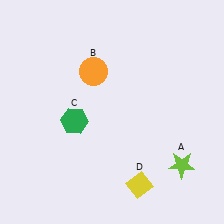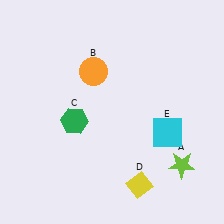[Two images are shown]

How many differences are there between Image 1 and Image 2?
There is 1 difference between the two images.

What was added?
A cyan square (E) was added in Image 2.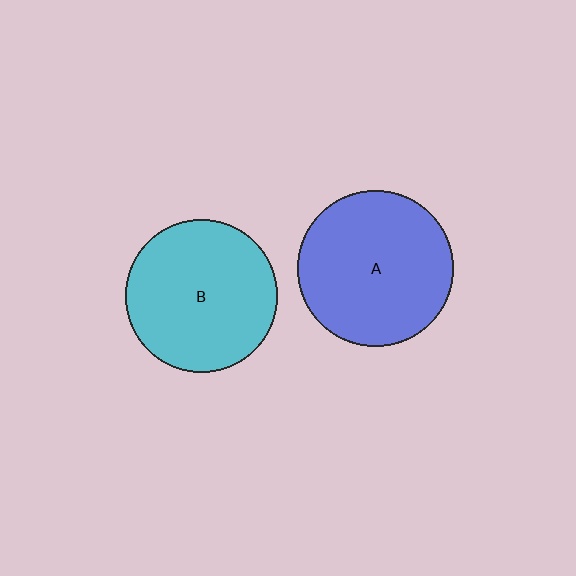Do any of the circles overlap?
No, none of the circles overlap.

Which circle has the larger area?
Circle A (blue).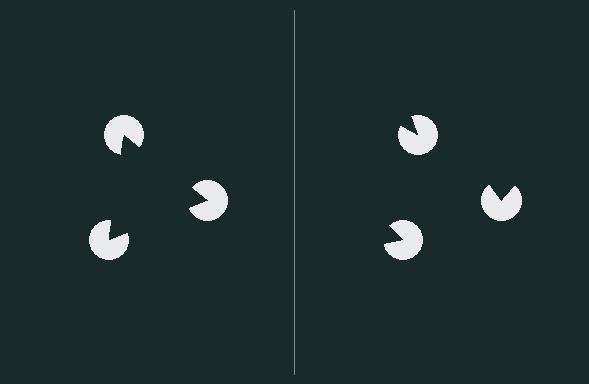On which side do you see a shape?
An illusory triangle appears on the left side. On the right side the wedge cuts are rotated, so no coherent shape forms.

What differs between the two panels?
The pac-man discs are positioned identically on both sides; only the wedge orientations differ. On the left they align to a triangle; on the right they are misaligned.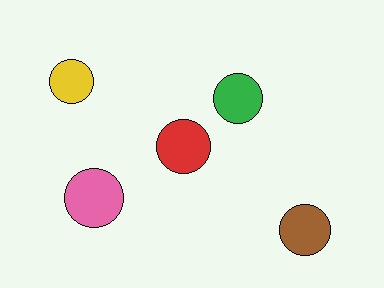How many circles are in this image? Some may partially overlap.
There are 5 circles.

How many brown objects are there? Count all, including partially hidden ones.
There is 1 brown object.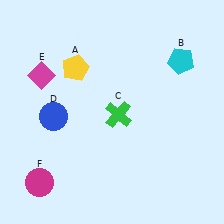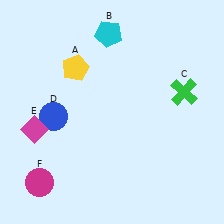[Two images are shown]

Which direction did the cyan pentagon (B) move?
The cyan pentagon (B) moved left.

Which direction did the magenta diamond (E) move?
The magenta diamond (E) moved down.